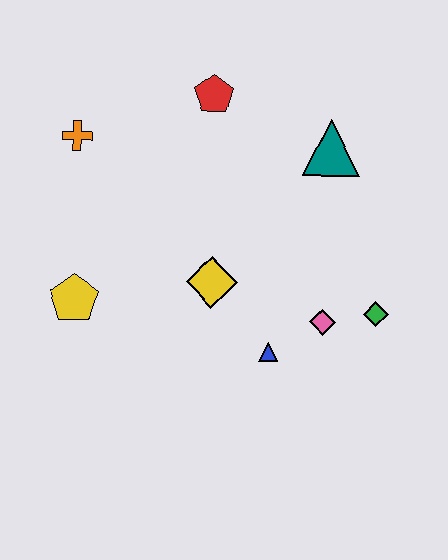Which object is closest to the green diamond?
The pink diamond is closest to the green diamond.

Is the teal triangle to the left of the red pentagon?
No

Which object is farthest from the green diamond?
The orange cross is farthest from the green diamond.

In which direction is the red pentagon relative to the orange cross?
The red pentagon is to the right of the orange cross.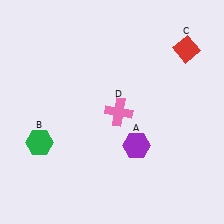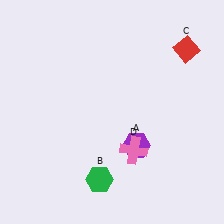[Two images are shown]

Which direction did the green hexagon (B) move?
The green hexagon (B) moved right.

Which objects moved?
The objects that moved are: the green hexagon (B), the pink cross (D).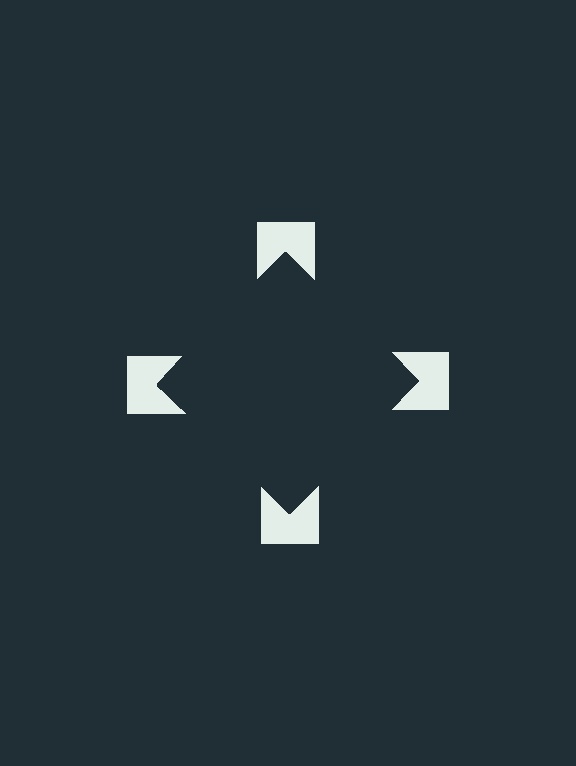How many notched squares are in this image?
There are 4 — one at each vertex of the illusory square.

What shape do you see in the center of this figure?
An illusory square — its edges are inferred from the aligned wedge cuts in the notched squares, not physically drawn.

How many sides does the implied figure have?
4 sides.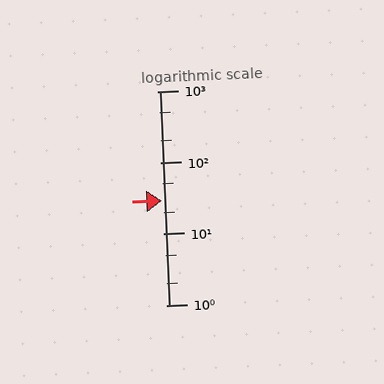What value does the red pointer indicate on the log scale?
The pointer indicates approximately 29.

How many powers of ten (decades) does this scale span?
The scale spans 3 decades, from 1 to 1000.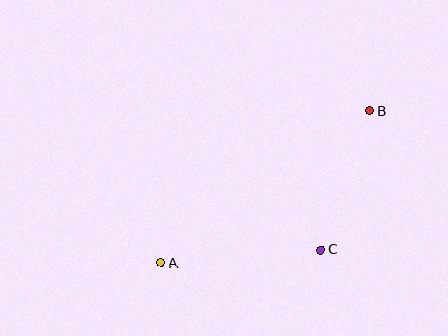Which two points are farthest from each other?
Points A and B are farthest from each other.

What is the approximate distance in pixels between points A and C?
The distance between A and C is approximately 160 pixels.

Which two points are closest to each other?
Points B and C are closest to each other.